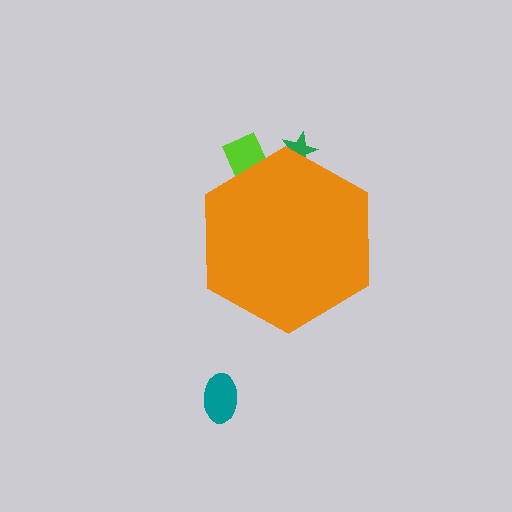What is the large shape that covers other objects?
An orange hexagon.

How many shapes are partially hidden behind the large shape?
2 shapes are partially hidden.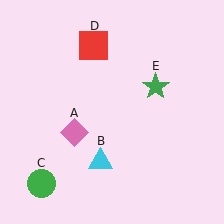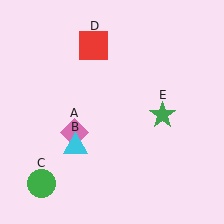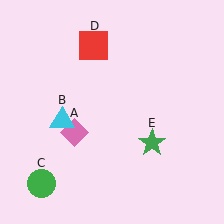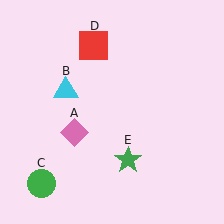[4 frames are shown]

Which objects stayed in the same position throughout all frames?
Pink diamond (object A) and green circle (object C) and red square (object D) remained stationary.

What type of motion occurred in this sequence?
The cyan triangle (object B), green star (object E) rotated clockwise around the center of the scene.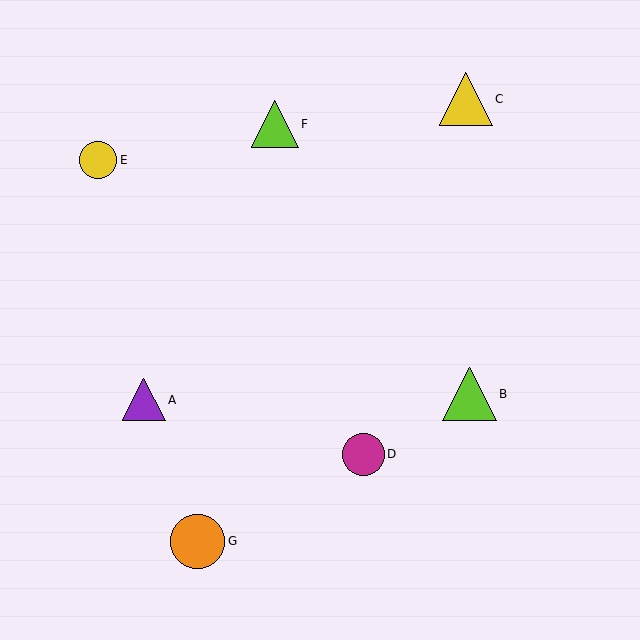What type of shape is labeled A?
Shape A is a purple triangle.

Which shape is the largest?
The orange circle (labeled G) is the largest.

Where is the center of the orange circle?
The center of the orange circle is at (198, 541).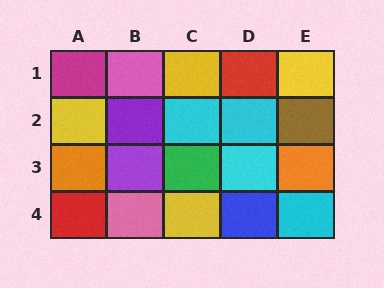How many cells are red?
2 cells are red.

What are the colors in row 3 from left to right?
Orange, purple, green, cyan, orange.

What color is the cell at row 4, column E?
Cyan.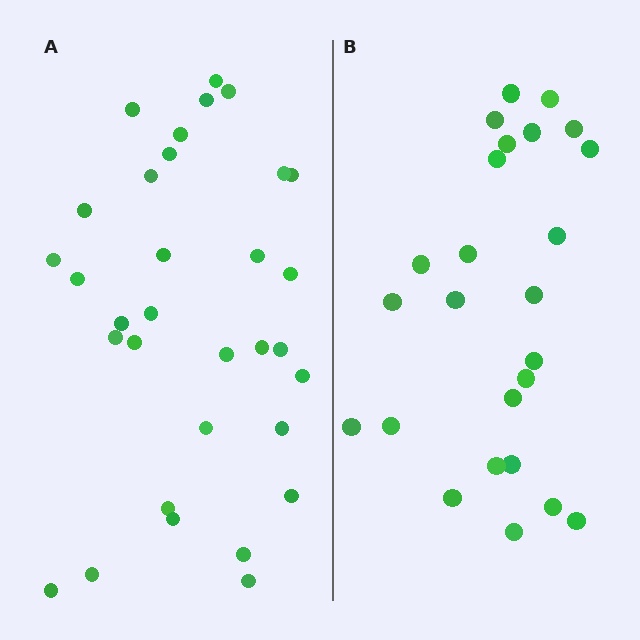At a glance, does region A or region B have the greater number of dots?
Region A (the left region) has more dots.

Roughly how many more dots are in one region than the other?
Region A has roughly 8 or so more dots than region B.